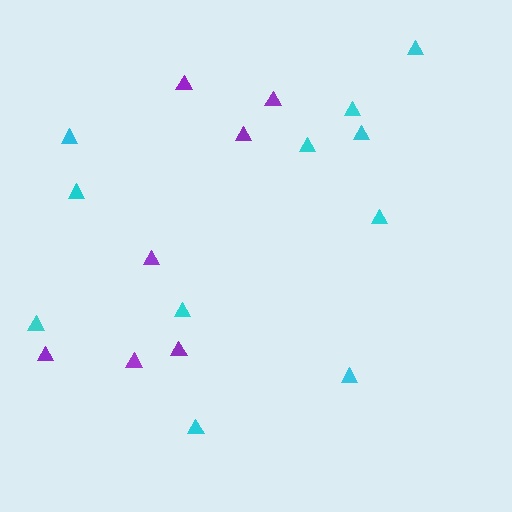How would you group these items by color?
There are 2 groups: one group of purple triangles (7) and one group of cyan triangles (11).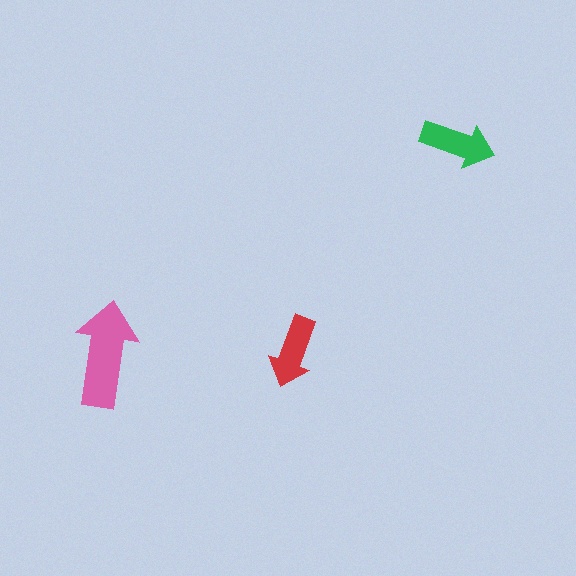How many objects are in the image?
There are 3 objects in the image.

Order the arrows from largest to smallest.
the pink one, the green one, the red one.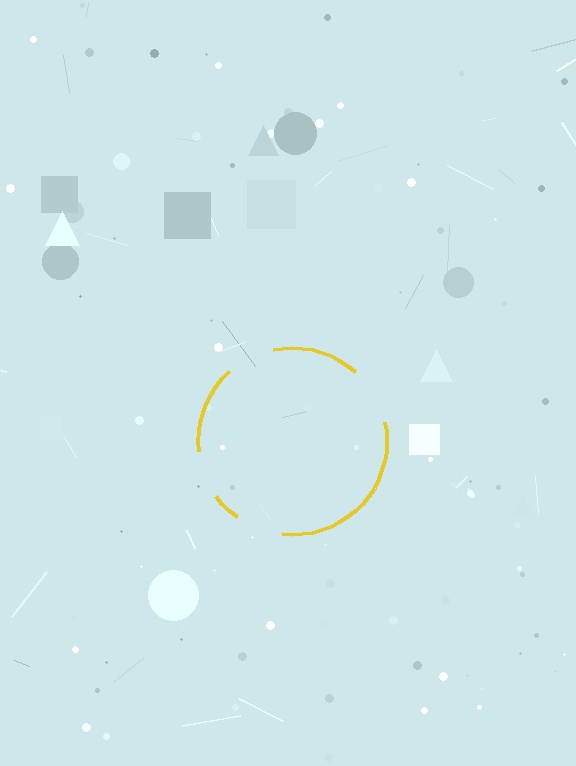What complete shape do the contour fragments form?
The contour fragments form a circle.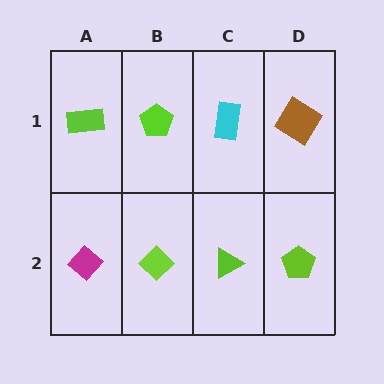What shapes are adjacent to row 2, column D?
A brown diamond (row 1, column D), a lime triangle (row 2, column C).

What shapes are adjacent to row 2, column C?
A cyan rectangle (row 1, column C), a lime diamond (row 2, column B), a lime pentagon (row 2, column D).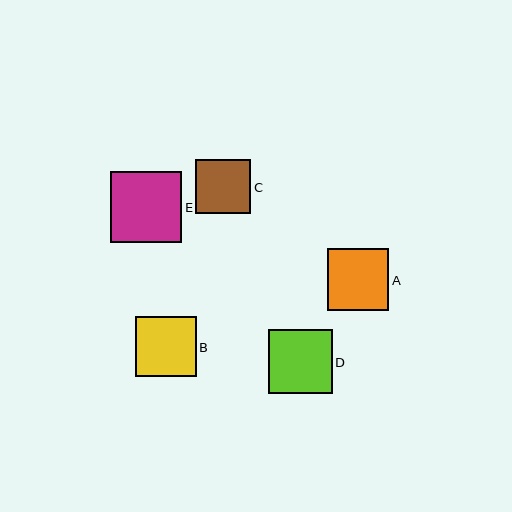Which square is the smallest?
Square C is the smallest with a size of approximately 55 pixels.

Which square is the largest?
Square E is the largest with a size of approximately 71 pixels.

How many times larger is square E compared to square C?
Square E is approximately 1.3 times the size of square C.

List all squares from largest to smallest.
From largest to smallest: E, D, A, B, C.